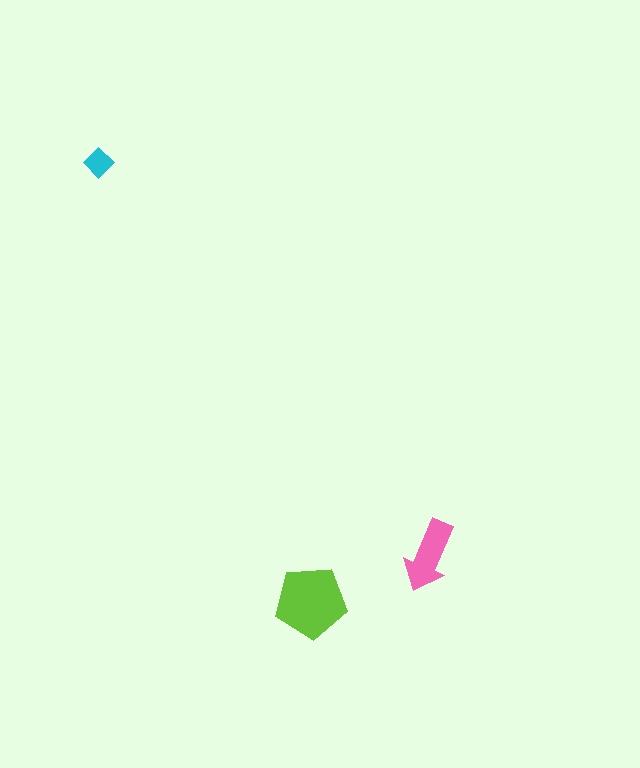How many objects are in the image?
There are 3 objects in the image.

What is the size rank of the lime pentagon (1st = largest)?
1st.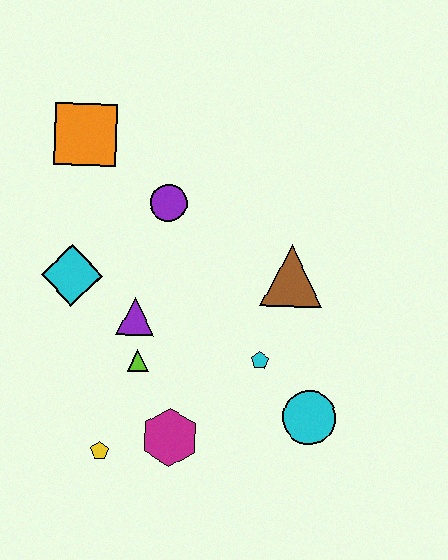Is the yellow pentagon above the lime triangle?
No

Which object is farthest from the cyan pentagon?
The orange square is farthest from the cyan pentagon.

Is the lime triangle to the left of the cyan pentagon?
Yes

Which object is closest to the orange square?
The purple circle is closest to the orange square.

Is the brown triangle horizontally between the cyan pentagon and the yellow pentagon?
No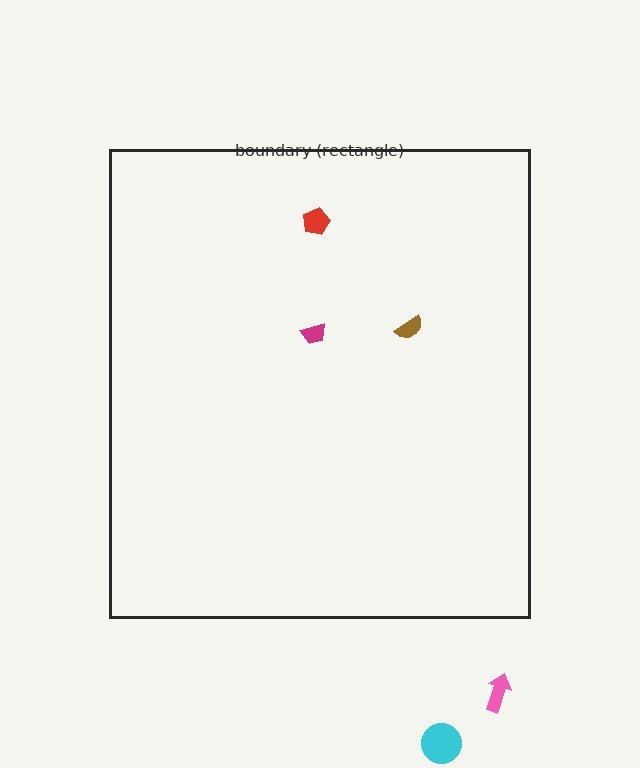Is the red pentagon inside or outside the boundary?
Inside.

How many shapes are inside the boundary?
3 inside, 2 outside.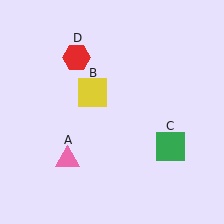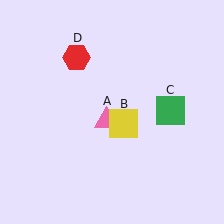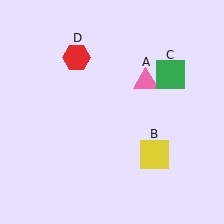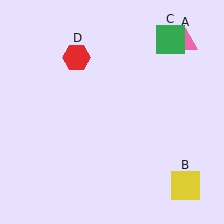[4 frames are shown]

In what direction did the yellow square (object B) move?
The yellow square (object B) moved down and to the right.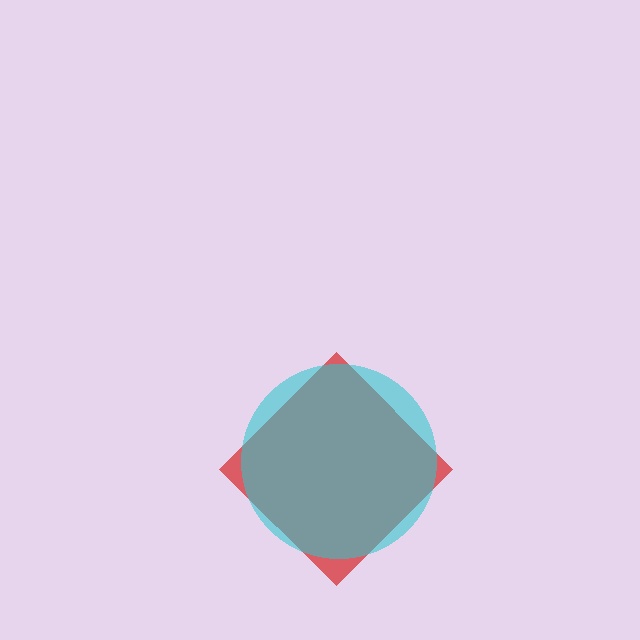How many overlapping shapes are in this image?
There are 2 overlapping shapes in the image.